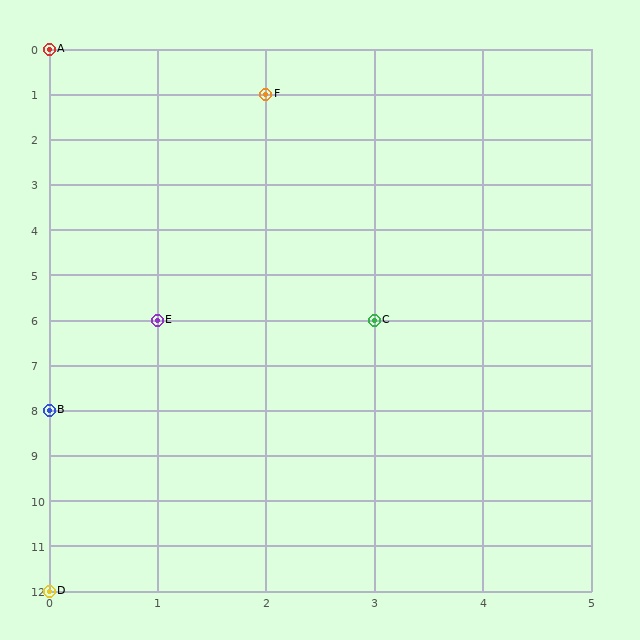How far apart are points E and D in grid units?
Points E and D are 1 column and 6 rows apart (about 6.1 grid units diagonally).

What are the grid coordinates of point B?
Point B is at grid coordinates (0, 8).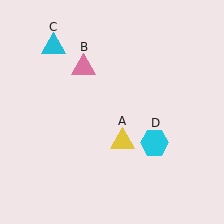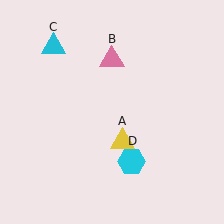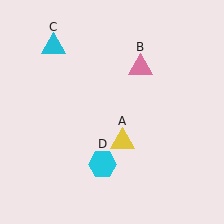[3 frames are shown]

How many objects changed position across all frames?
2 objects changed position: pink triangle (object B), cyan hexagon (object D).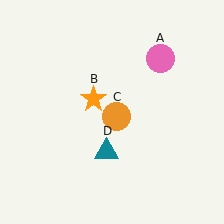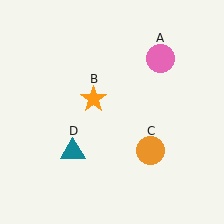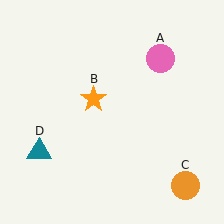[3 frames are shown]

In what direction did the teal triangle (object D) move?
The teal triangle (object D) moved left.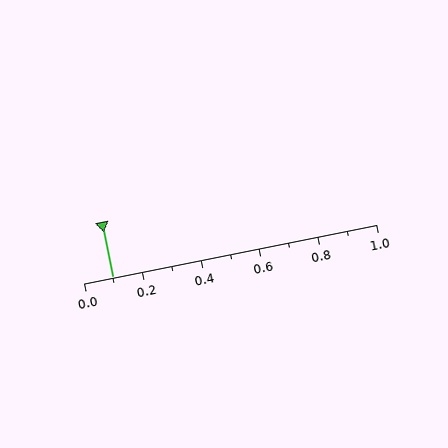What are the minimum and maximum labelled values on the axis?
The axis runs from 0.0 to 1.0.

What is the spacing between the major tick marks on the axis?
The major ticks are spaced 0.2 apart.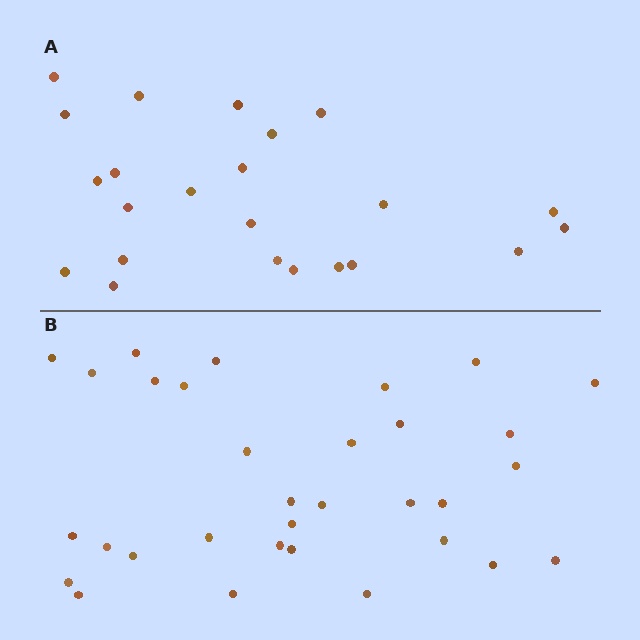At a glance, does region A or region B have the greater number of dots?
Region B (the bottom region) has more dots.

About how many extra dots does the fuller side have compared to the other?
Region B has roughly 8 or so more dots than region A.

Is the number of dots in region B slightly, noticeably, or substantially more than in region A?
Region B has noticeably more, but not dramatically so. The ratio is roughly 1.4 to 1.